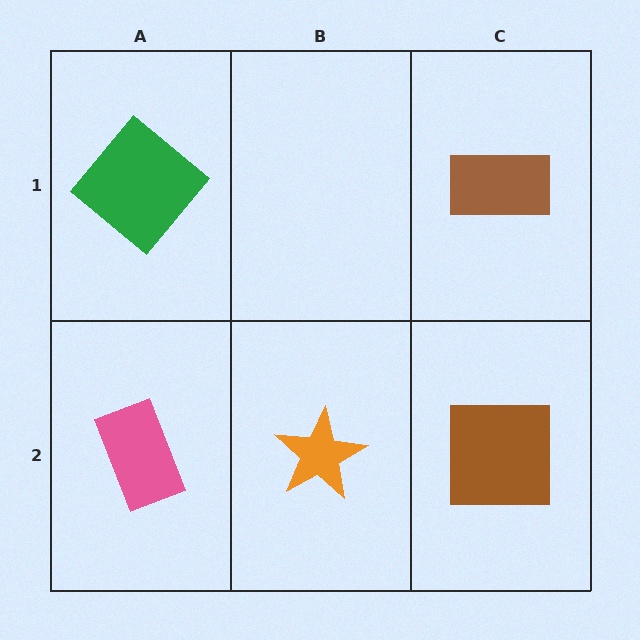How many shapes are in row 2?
3 shapes.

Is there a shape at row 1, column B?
No, that cell is empty.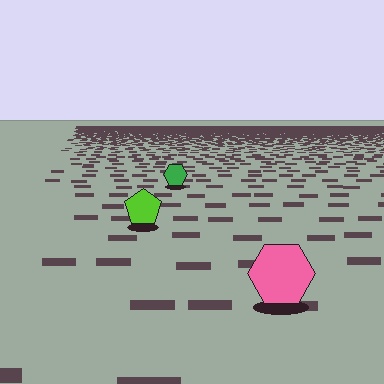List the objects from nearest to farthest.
From nearest to farthest: the pink hexagon, the lime pentagon, the green hexagon.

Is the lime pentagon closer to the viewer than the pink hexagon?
No. The pink hexagon is closer — you can tell from the texture gradient: the ground texture is coarser near it.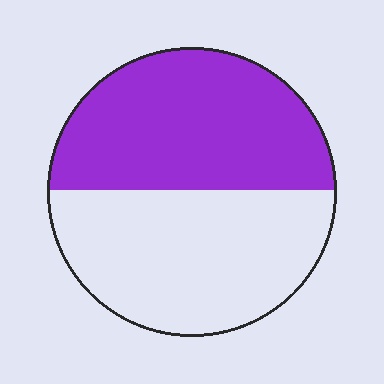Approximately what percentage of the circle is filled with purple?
Approximately 50%.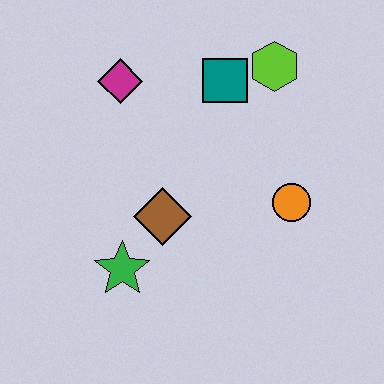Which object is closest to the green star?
The brown diamond is closest to the green star.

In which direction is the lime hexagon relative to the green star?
The lime hexagon is above the green star.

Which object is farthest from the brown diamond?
The lime hexagon is farthest from the brown diamond.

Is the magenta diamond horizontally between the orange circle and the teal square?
No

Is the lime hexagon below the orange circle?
No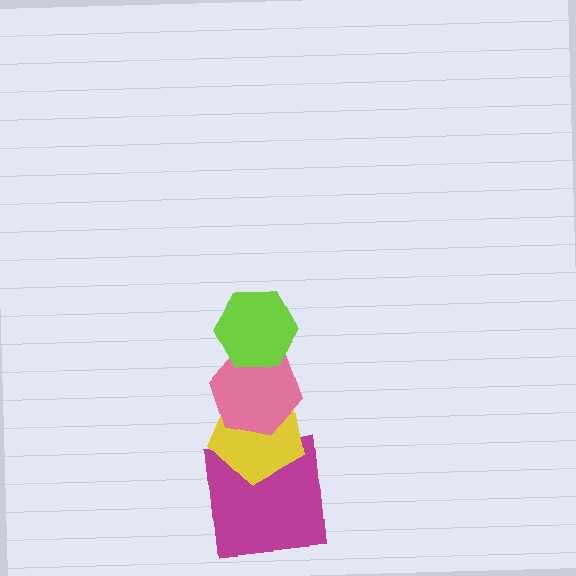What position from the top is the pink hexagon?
The pink hexagon is 2nd from the top.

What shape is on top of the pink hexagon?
The lime hexagon is on top of the pink hexagon.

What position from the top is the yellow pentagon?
The yellow pentagon is 3rd from the top.